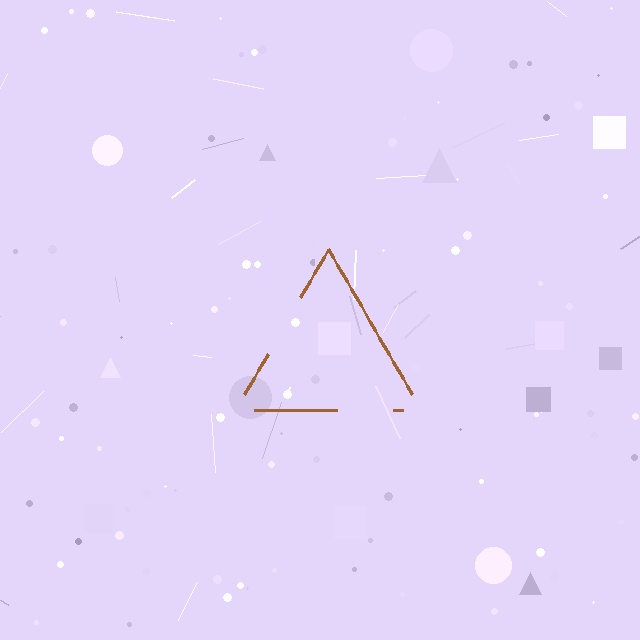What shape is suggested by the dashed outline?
The dashed outline suggests a triangle.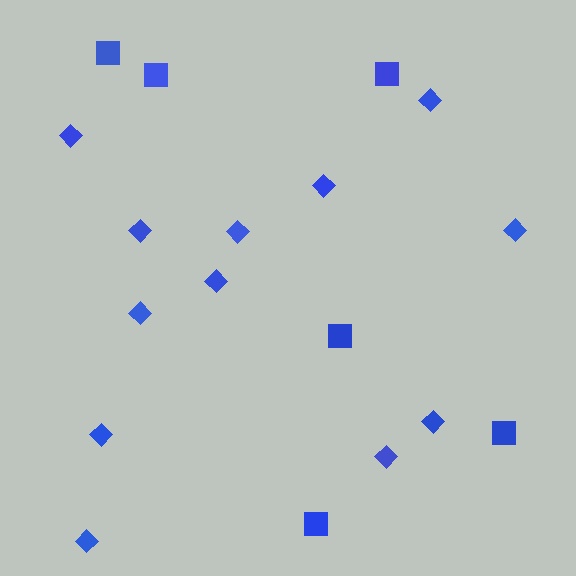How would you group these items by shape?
There are 2 groups: one group of diamonds (12) and one group of squares (6).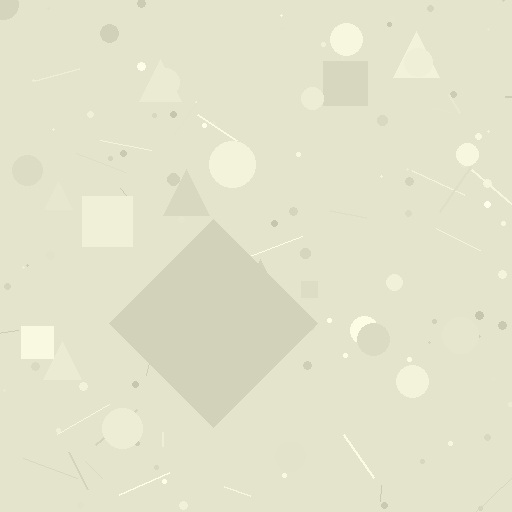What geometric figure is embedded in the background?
A diamond is embedded in the background.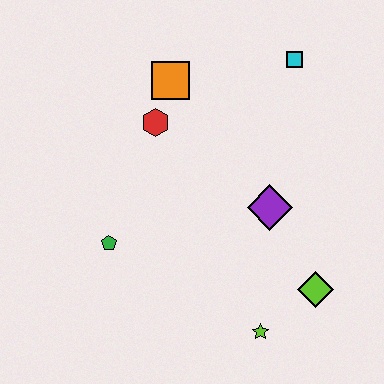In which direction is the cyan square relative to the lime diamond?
The cyan square is above the lime diamond.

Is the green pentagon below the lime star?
No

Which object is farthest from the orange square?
The lime star is farthest from the orange square.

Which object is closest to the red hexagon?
The orange square is closest to the red hexagon.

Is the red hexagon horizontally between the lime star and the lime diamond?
No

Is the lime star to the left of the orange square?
No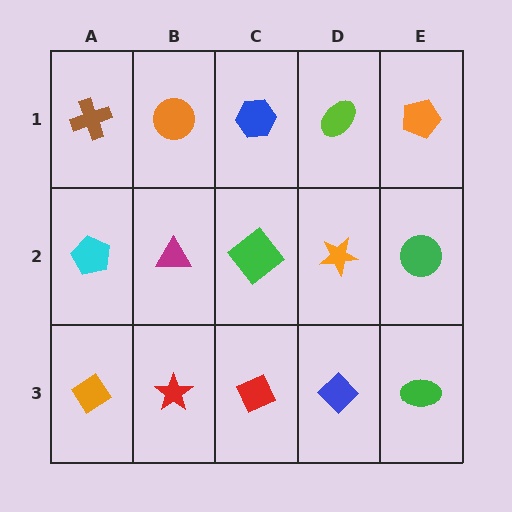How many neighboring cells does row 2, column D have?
4.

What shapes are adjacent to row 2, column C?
A blue hexagon (row 1, column C), a red diamond (row 3, column C), a magenta triangle (row 2, column B), an orange star (row 2, column D).